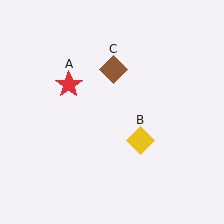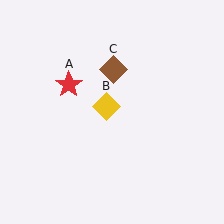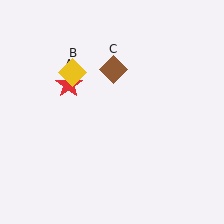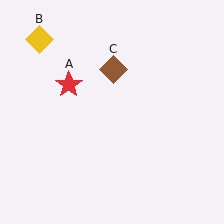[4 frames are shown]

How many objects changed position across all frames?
1 object changed position: yellow diamond (object B).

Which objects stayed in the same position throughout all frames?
Red star (object A) and brown diamond (object C) remained stationary.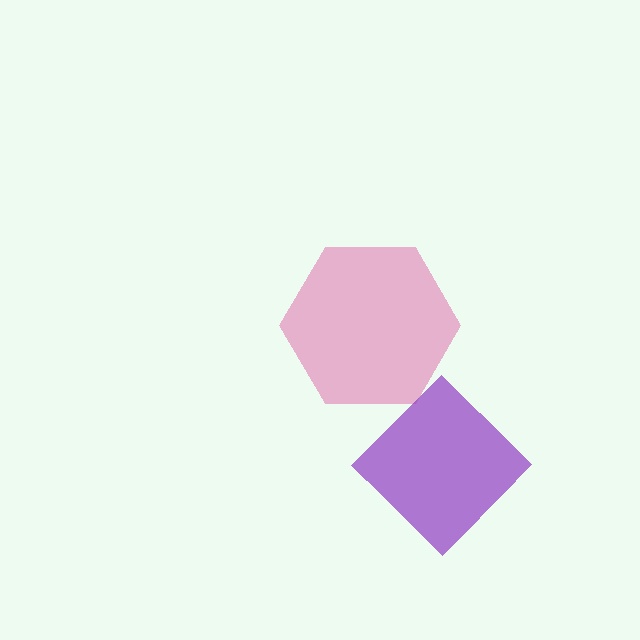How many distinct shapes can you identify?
There are 2 distinct shapes: a pink hexagon, a purple diamond.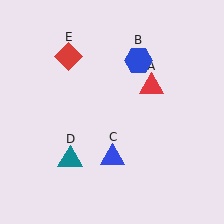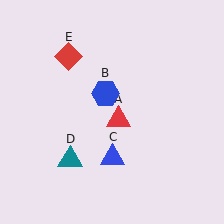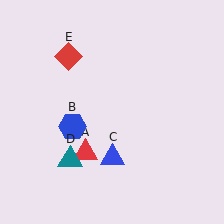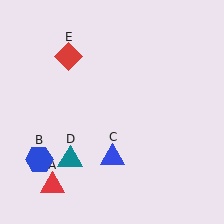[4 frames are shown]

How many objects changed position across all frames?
2 objects changed position: red triangle (object A), blue hexagon (object B).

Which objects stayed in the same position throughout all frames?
Blue triangle (object C) and teal triangle (object D) and red diamond (object E) remained stationary.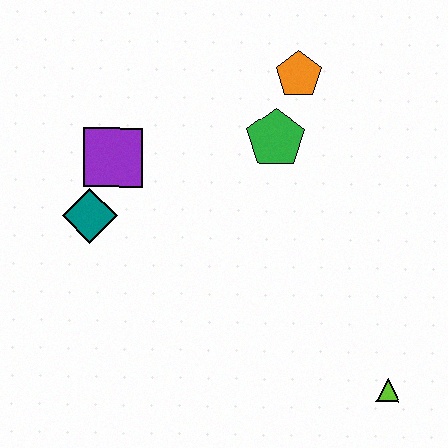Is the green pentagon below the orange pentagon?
Yes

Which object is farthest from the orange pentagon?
The lime triangle is farthest from the orange pentagon.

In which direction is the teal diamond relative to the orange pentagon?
The teal diamond is to the left of the orange pentagon.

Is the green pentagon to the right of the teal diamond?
Yes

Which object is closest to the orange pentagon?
The green pentagon is closest to the orange pentagon.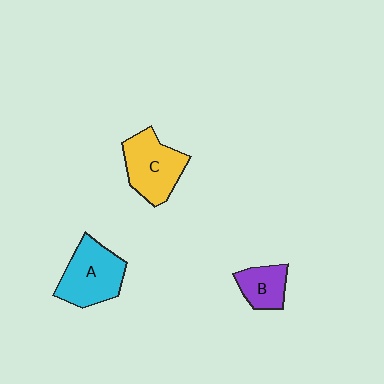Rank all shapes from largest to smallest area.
From largest to smallest: A (cyan), C (yellow), B (purple).